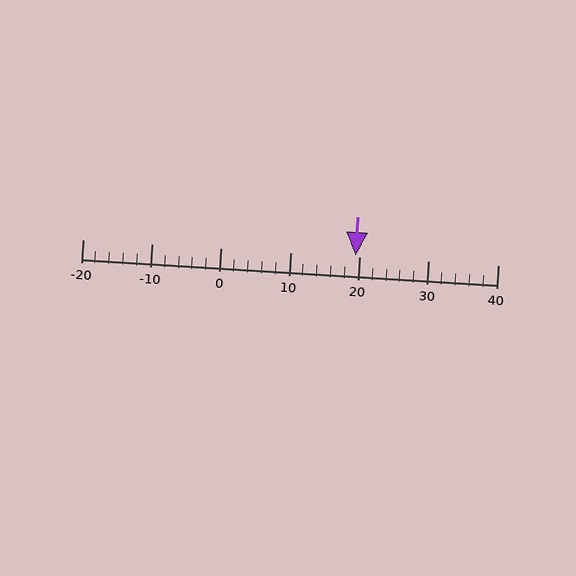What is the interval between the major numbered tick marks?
The major tick marks are spaced 10 units apart.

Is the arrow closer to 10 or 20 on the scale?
The arrow is closer to 20.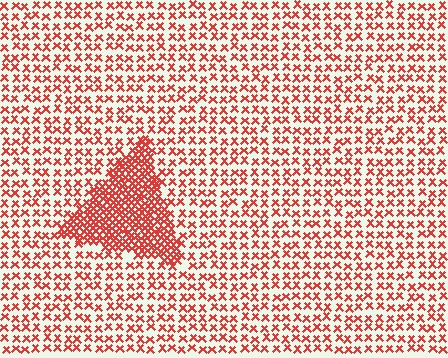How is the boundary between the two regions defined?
The boundary is defined by a change in element density (approximately 2.6x ratio). All elements are the same color, size, and shape.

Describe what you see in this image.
The image contains small red elements arranged at two different densities. A triangle-shaped region is visible where the elements are more densely packed than the surrounding area.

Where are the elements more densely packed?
The elements are more densely packed inside the triangle boundary.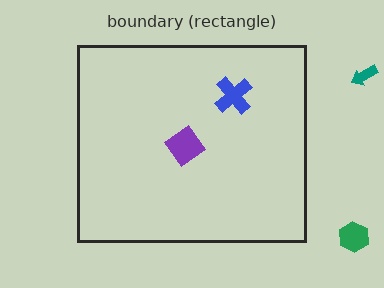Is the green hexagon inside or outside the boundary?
Outside.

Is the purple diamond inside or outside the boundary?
Inside.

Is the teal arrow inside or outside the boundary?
Outside.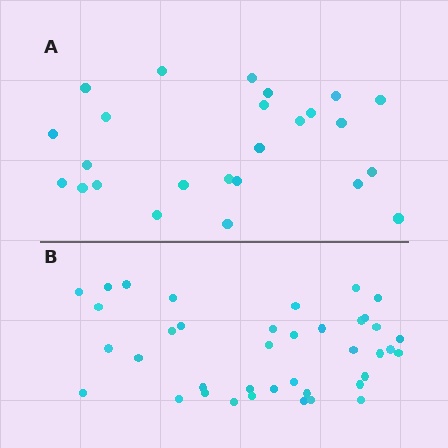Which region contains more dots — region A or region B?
Region B (the bottom region) has more dots.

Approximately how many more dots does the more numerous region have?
Region B has approximately 15 more dots than region A.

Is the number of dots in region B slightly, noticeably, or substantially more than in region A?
Region B has substantially more. The ratio is roughly 1.6 to 1.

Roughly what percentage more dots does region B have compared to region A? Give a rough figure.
About 55% more.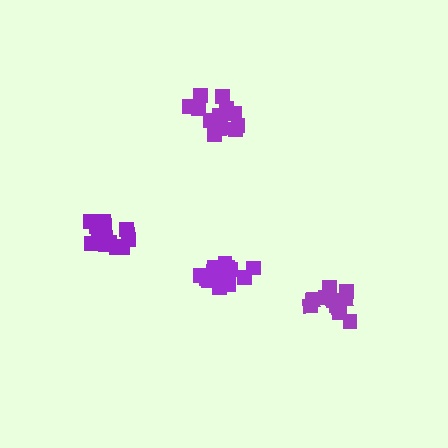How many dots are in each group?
Group 1: 17 dots, Group 2: 13 dots, Group 3: 17 dots, Group 4: 11 dots (58 total).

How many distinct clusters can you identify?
There are 4 distinct clusters.